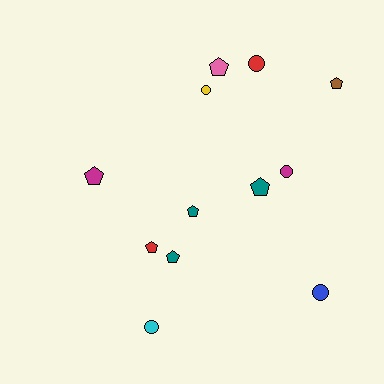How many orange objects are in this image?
There are no orange objects.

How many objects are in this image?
There are 12 objects.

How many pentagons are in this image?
There are 7 pentagons.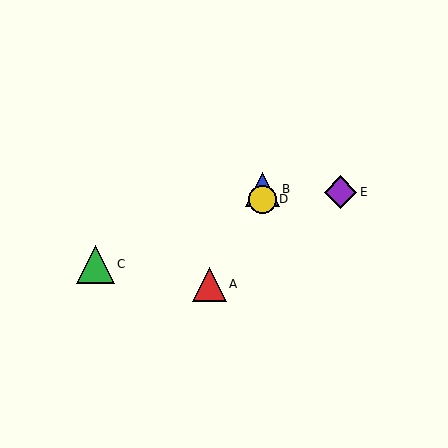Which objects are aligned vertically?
Objects B, D are aligned vertically.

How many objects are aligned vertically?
2 objects (B, D) are aligned vertically.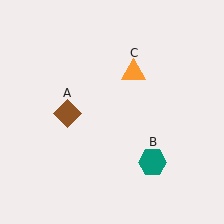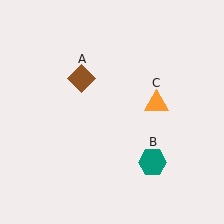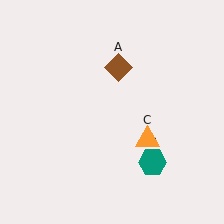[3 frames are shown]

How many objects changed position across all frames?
2 objects changed position: brown diamond (object A), orange triangle (object C).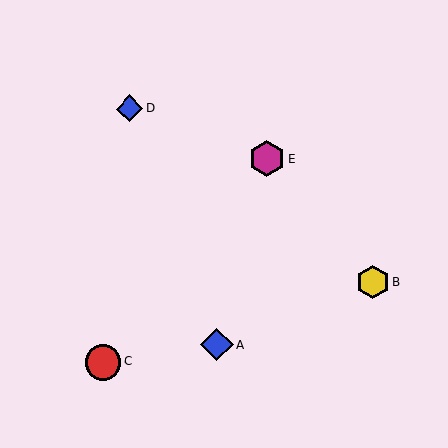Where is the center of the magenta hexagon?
The center of the magenta hexagon is at (266, 158).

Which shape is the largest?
The magenta hexagon (labeled E) is the largest.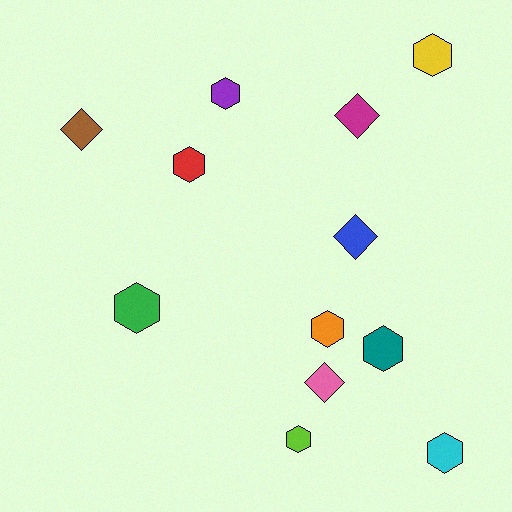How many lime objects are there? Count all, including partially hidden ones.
There is 1 lime object.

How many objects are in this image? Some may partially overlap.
There are 12 objects.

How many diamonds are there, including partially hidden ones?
There are 4 diamonds.